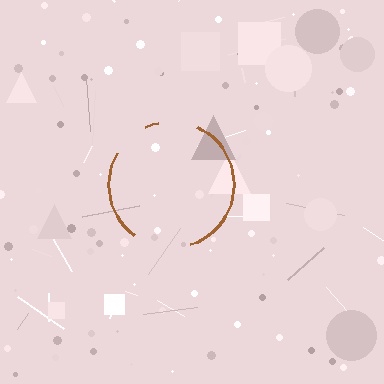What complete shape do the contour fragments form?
The contour fragments form a circle.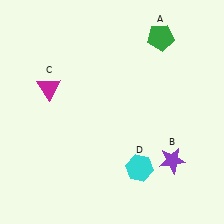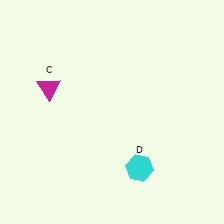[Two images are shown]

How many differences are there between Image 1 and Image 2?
There are 2 differences between the two images.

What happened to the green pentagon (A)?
The green pentagon (A) was removed in Image 2. It was in the top-right area of Image 1.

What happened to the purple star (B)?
The purple star (B) was removed in Image 2. It was in the bottom-right area of Image 1.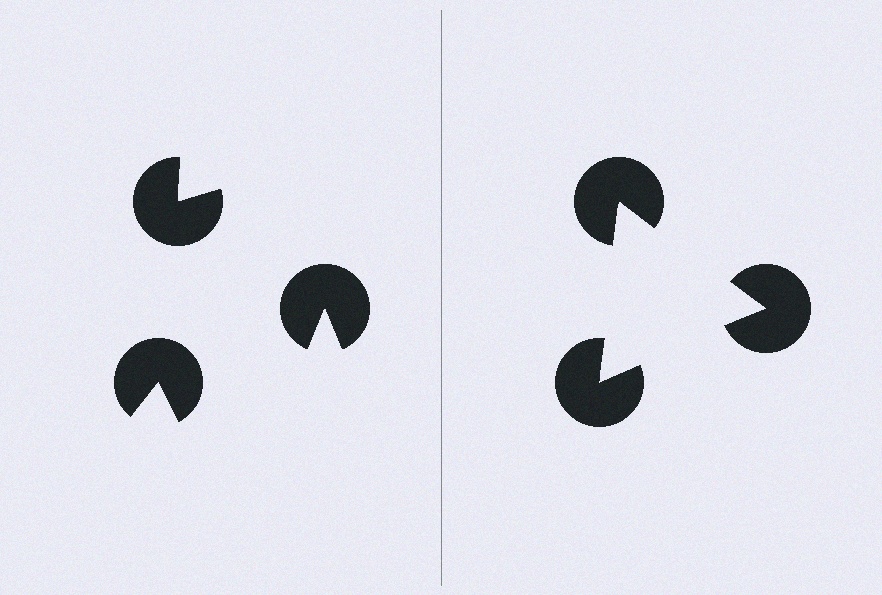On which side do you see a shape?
An illusory triangle appears on the right side. On the left side the wedge cuts are rotated, so no coherent shape forms.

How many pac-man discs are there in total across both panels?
6 — 3 on each side.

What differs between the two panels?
The pac-man discs are positioned identically on both sides; only the wedge orientations differ. On the right they align to a triangle; on the left they are misaligned.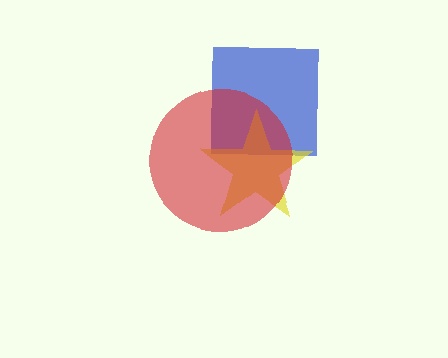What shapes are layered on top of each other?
The layered shapes are: a blue square, a yellow star, a red circle.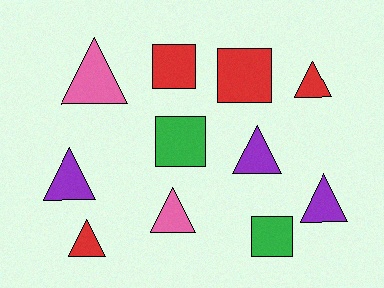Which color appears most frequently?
Red, with 4 objects.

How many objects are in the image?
There are 11 objects.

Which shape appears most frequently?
Triangle, with 7 objects.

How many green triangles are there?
There are no green triangles.